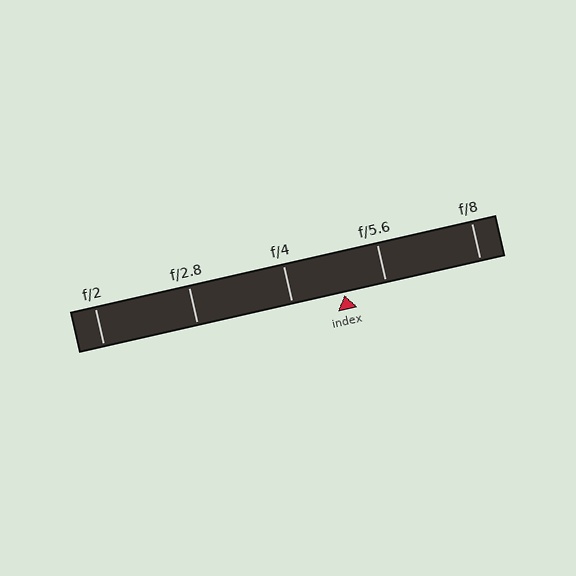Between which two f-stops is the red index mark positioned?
The index mark is between f/4 and f/5.6.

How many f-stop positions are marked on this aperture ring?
There are 5 f-stop positions marked.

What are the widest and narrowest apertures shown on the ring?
The widest aperture shown is f/2 and the narrowest is f/8.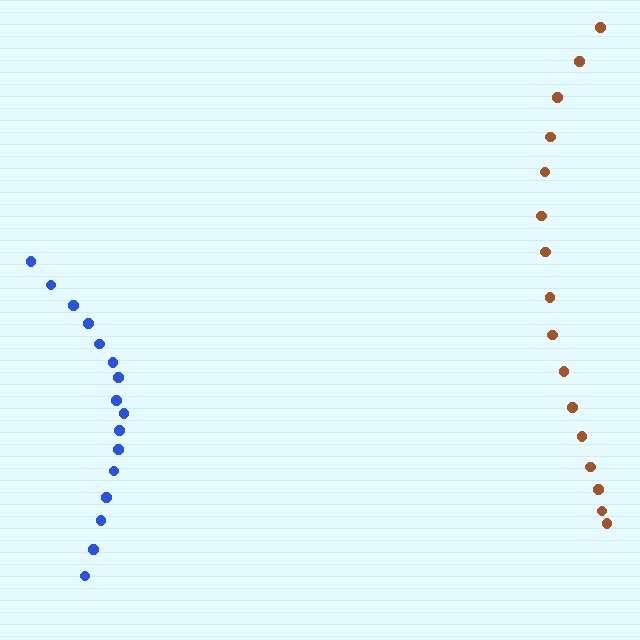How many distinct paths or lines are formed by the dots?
There are 2 distinct paths.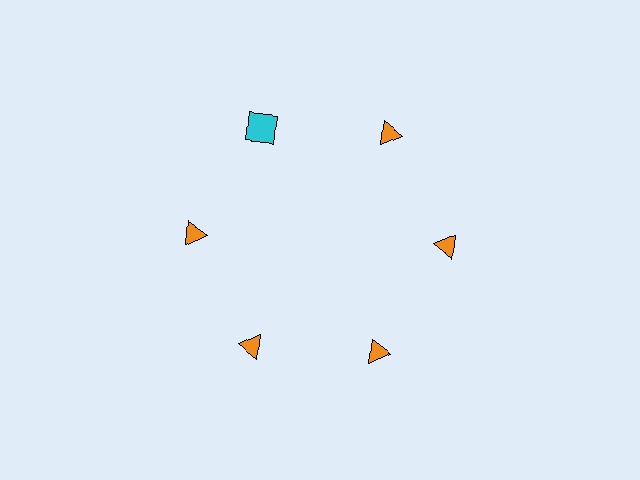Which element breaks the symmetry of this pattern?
The cyan square at roughly the 11 o'clock position breaks the symmetry. All other shapes are orange triangles.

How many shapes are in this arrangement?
There are 6 shapes arranged in a ring pattern.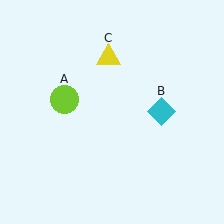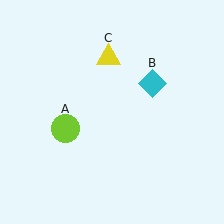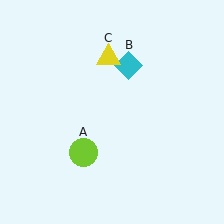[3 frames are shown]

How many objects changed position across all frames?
2 objects changed position: lime circle (object A), cyan diamond (object B).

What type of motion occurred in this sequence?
The lime circle (object A), cyan diamond (object B) rotated counterclockwise around the center of the scene.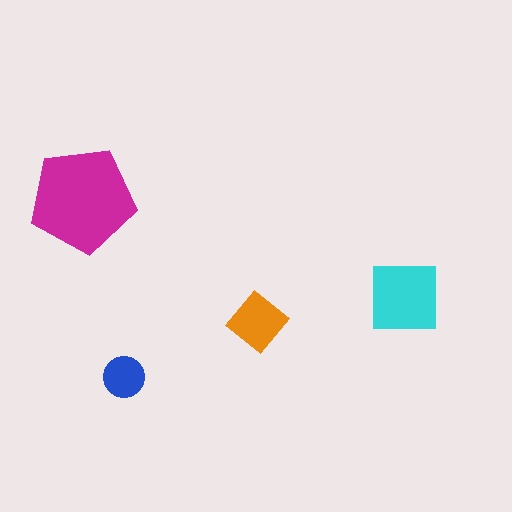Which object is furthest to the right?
The cyan square is rightmost.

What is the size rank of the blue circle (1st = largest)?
4th.